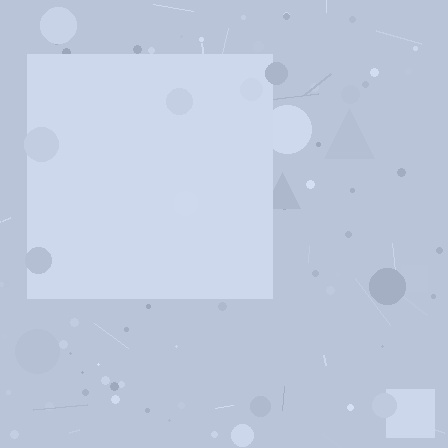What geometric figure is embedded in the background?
A square is embedded in the background.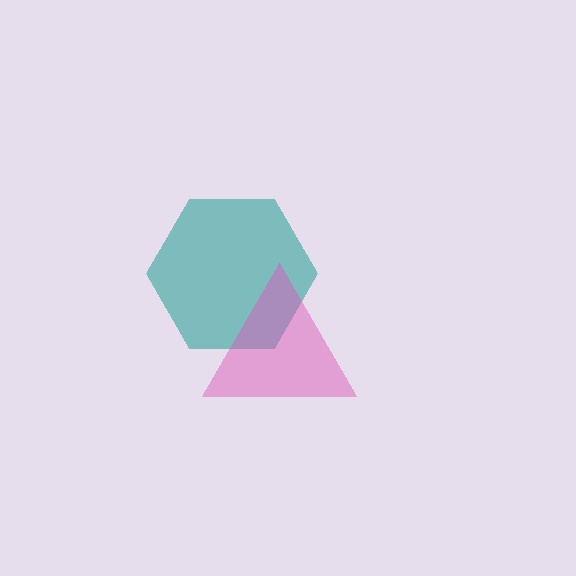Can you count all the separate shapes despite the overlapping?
Yes, there are 2 separate shapes.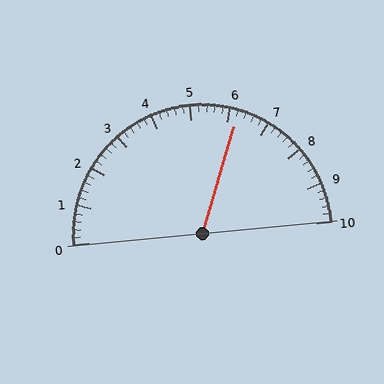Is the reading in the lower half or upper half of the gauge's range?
The reading is in the upper half of the range (0 to 10).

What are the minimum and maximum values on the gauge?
The gauge ranges from 0 to 10.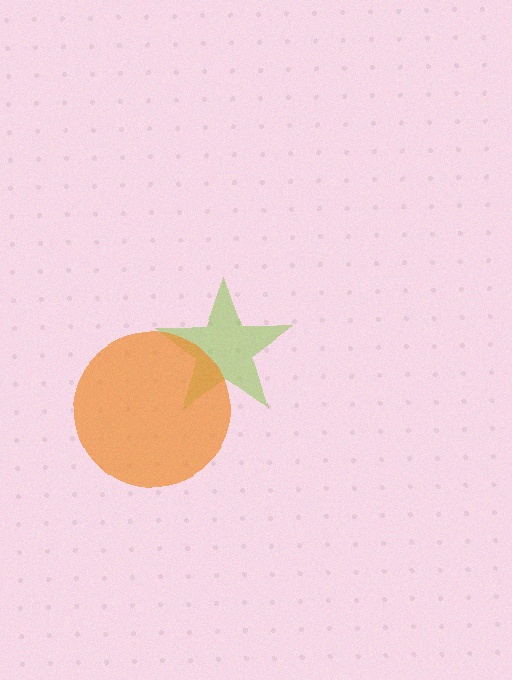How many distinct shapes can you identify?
There are 2 distinct shapes: a lime star, an orange circle.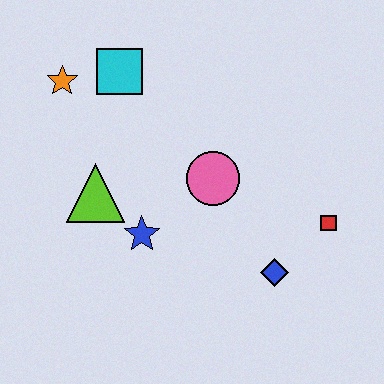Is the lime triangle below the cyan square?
Yes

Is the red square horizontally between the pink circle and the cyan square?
No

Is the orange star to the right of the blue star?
No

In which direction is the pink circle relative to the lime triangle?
The pink circle is to the right of the lime triangle.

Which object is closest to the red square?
The blue diamond is closest to the red square.